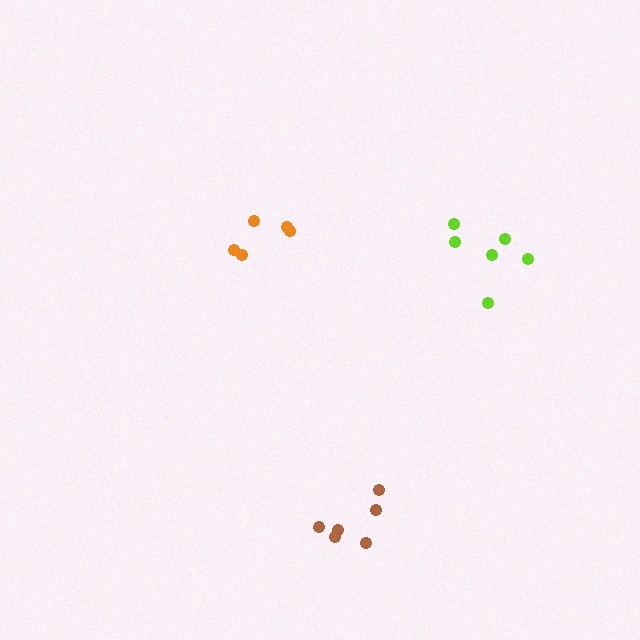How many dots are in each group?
Group 1: 5 dots, Group 2: 6 dots, Group 3: 6 dots (17 total).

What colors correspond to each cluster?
The clusters are colored: orange, brown, lime.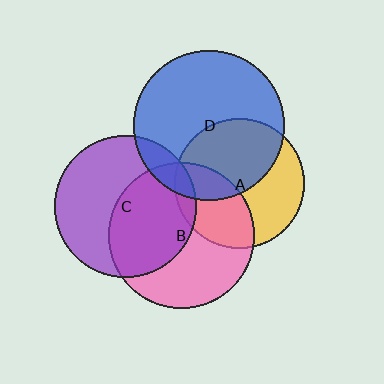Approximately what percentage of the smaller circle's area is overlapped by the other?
Approximately 5%.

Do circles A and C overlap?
Yes.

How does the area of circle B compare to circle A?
Approximately 1.2 times.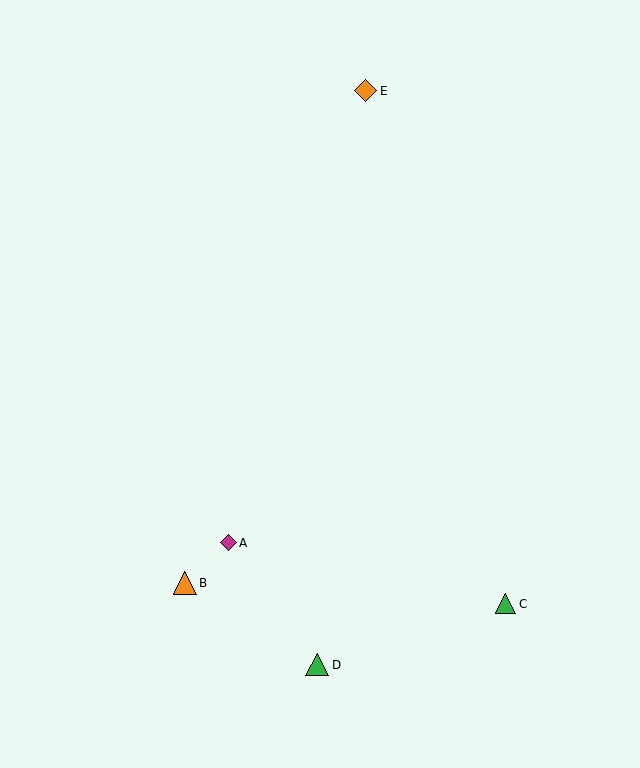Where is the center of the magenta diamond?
The center of the magenta diamond is at (228, 543).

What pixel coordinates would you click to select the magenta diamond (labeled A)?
Click at (228, 543) to select the magenta diamond A.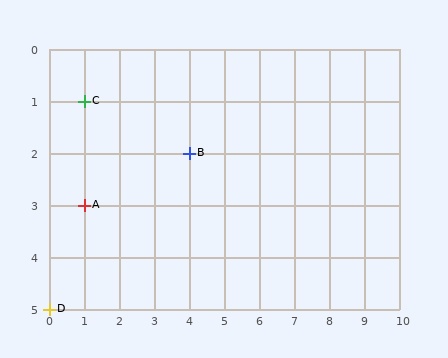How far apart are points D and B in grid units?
Points D and B are 4 columns and 3 rows apart (about 5.0 grid units diagonally).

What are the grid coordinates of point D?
Point D is at grid coordinates (0, 5).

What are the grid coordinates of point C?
Point C is at grid coordinates (1, 1).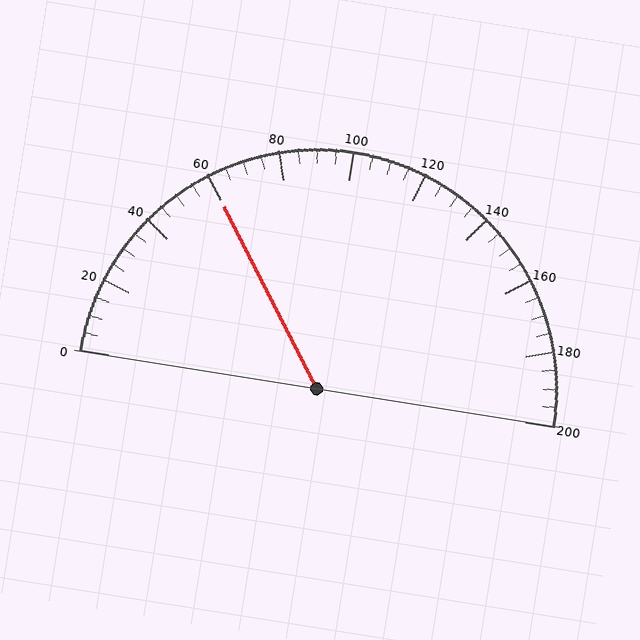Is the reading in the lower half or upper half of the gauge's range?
The reading is in the lower half of the range (0 to 200).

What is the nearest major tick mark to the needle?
The nearest major tick mark is 60.